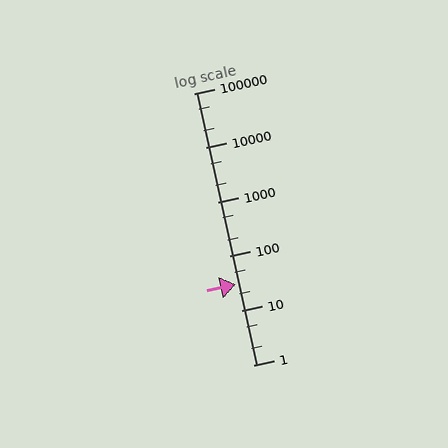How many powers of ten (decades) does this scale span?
The scale spans 5 decades, from 1 to 100000.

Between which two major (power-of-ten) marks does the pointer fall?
The pointer is between 10 and 100.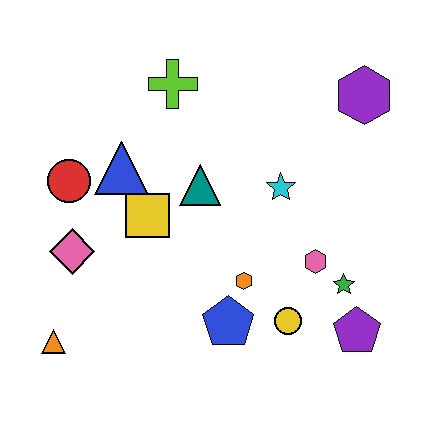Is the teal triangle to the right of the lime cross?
Yes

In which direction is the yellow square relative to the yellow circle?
The yellow square is to the left of the yellow circle.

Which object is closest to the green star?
The pink hexagon is closest to the green star.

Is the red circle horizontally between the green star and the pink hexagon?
No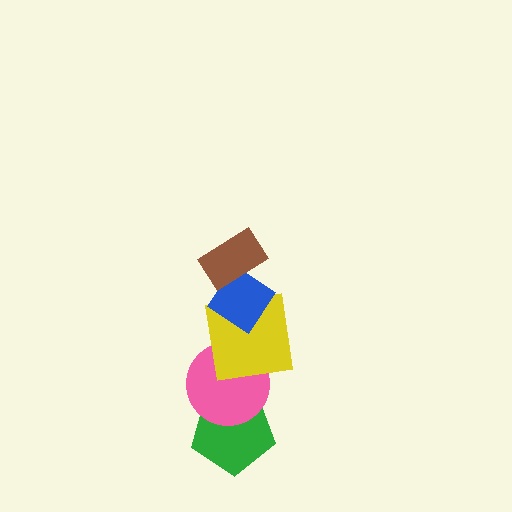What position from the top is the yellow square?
The yellow square is 3rd from the top.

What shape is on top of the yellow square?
The blue diamond is on top of the yellow square.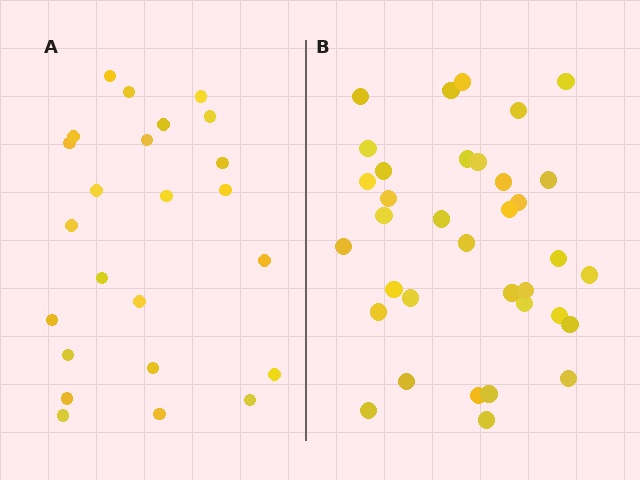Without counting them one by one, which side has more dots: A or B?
Region B (the right region) has more dots.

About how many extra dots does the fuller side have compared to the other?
Region B has roughly 12 or so more dots than region A.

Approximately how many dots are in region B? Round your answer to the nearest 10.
About 40 dots. (The exact count is 35, which rounds to 40.)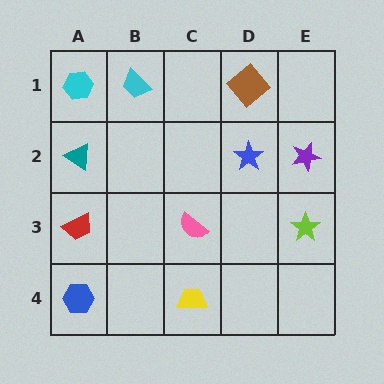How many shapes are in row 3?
3 shapes.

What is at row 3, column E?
A lime star.